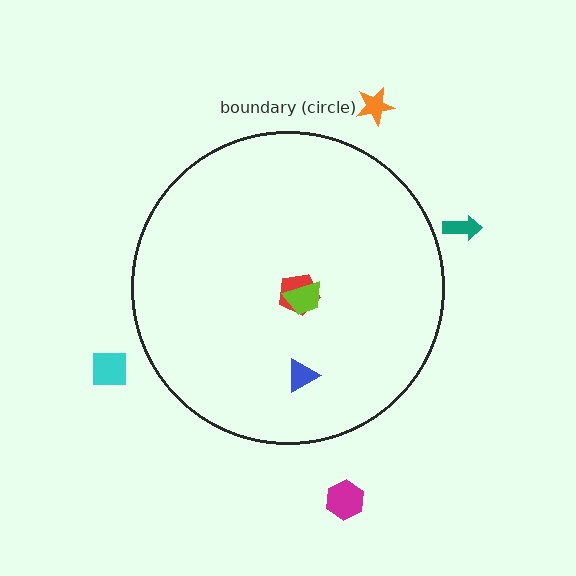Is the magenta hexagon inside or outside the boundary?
Outside.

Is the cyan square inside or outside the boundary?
Outside.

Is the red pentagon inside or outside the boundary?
Inside.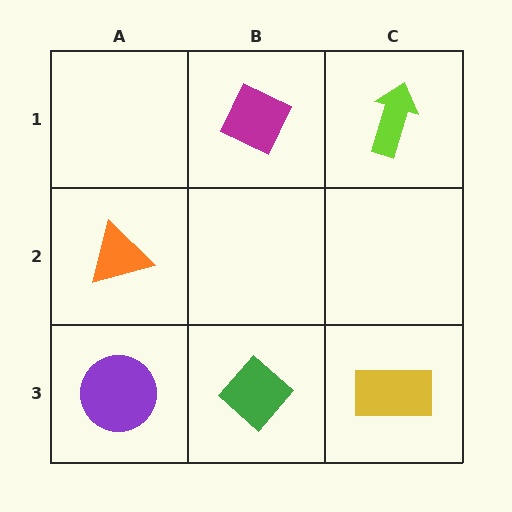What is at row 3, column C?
A yellow rectangle.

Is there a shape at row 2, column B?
No, that cell is empty.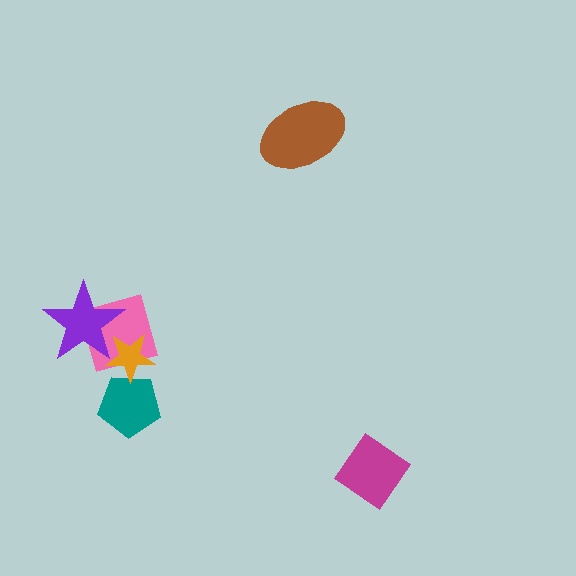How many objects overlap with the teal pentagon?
1 object overlaps with the teal pentagon.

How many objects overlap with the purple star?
2 objects overlap with the purple star.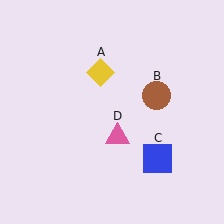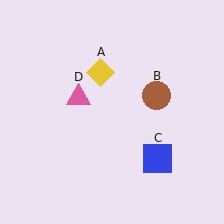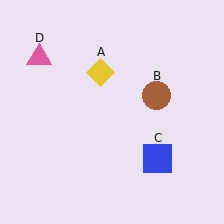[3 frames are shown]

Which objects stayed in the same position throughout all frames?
Yellow diamond (object A) and brown circle (object B) and blue square (object C) remained stationary.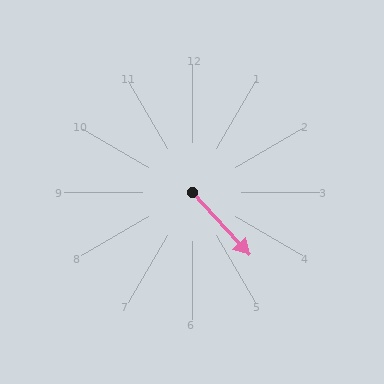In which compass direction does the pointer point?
Southeast.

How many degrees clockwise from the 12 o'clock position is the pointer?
Approximately 138 degrees.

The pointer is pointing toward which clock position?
Roughly 5 o'clock.